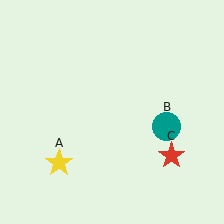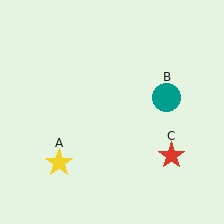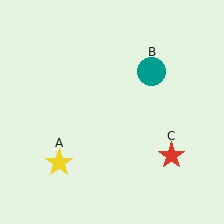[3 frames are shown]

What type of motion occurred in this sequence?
The teal circle (object B) rotated counterclockwise around the center of the scene.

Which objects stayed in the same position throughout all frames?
Yellow star (object A) and red star (object C) remained stationary.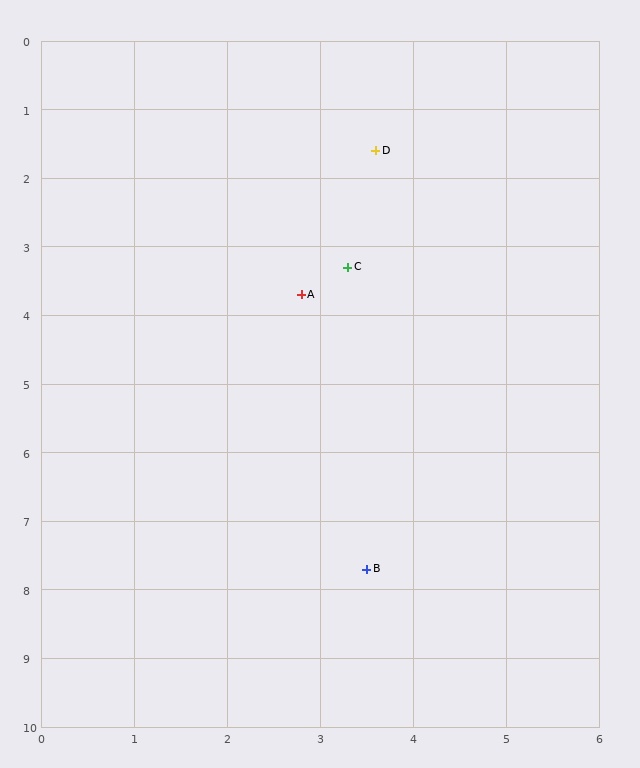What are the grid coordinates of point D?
Point D is at approximately (3.6, 1.6).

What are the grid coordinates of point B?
Point B is at approximately (3.5, 7.7).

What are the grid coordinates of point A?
Point A is at approximately (2.8, 3.7).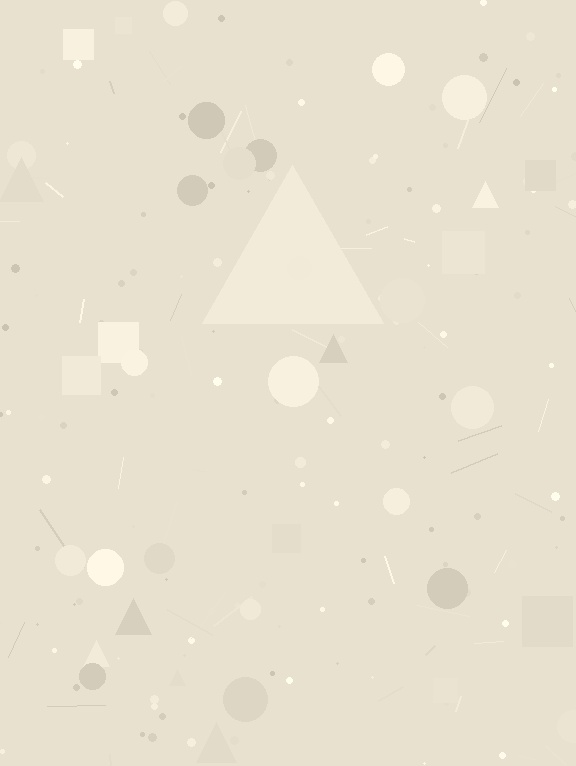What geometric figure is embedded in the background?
A triangle is embedded in the background.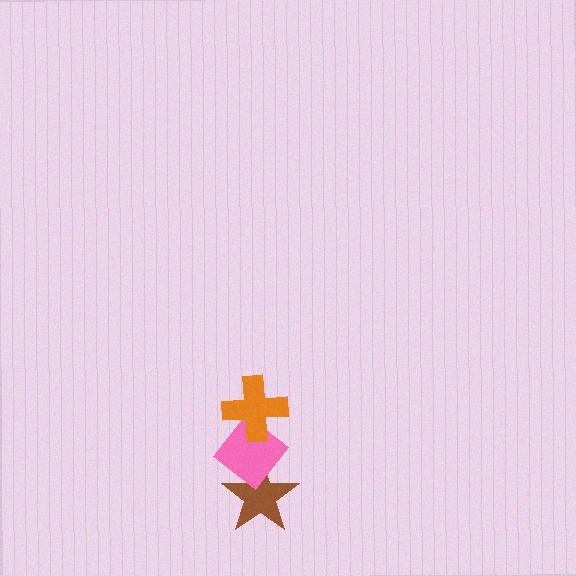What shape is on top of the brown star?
The pink diamond is on top of the brown star.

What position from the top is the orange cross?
The orange cross is 1st from the top.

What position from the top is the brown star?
The brown star is 3rd from the top.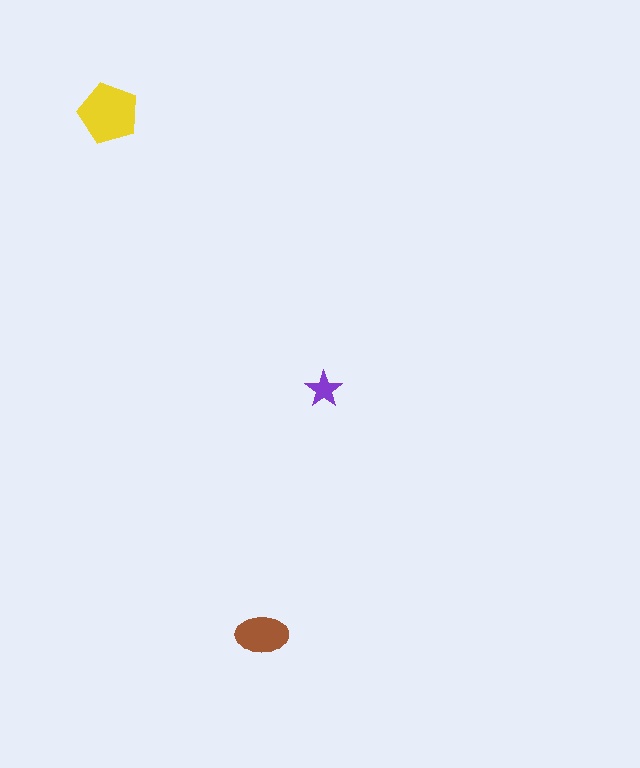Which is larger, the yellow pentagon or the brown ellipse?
The yellow pentagon.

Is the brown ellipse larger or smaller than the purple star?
Larger.